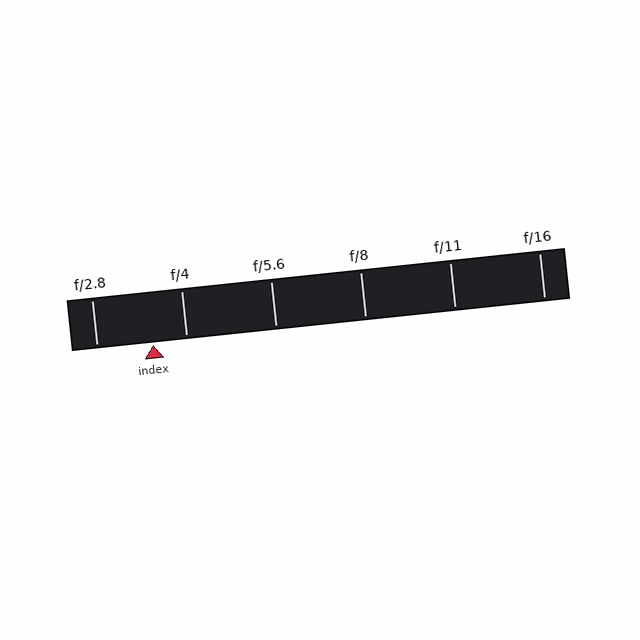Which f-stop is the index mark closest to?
The index mark is closest to f/4.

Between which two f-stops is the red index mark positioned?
The index mark is between f/2.8 and f/4.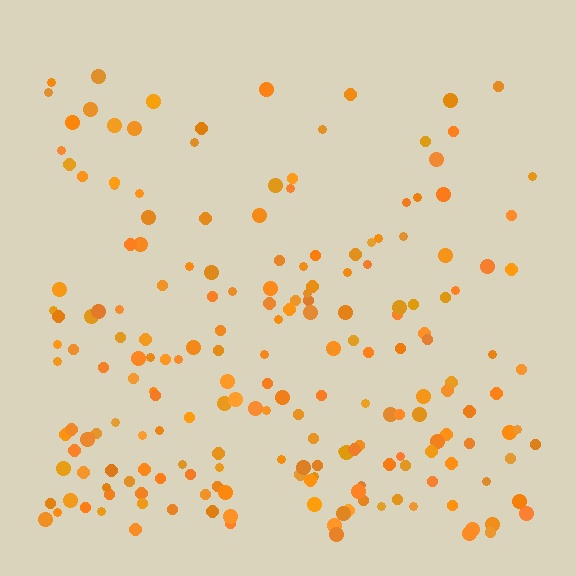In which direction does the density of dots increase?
From top to bottom, with the bottom side densest.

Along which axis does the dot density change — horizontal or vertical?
Vertical.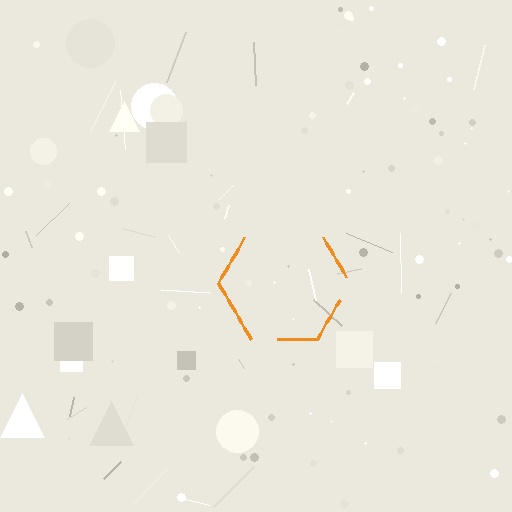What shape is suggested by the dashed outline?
The dashed outline suggests a hexagon.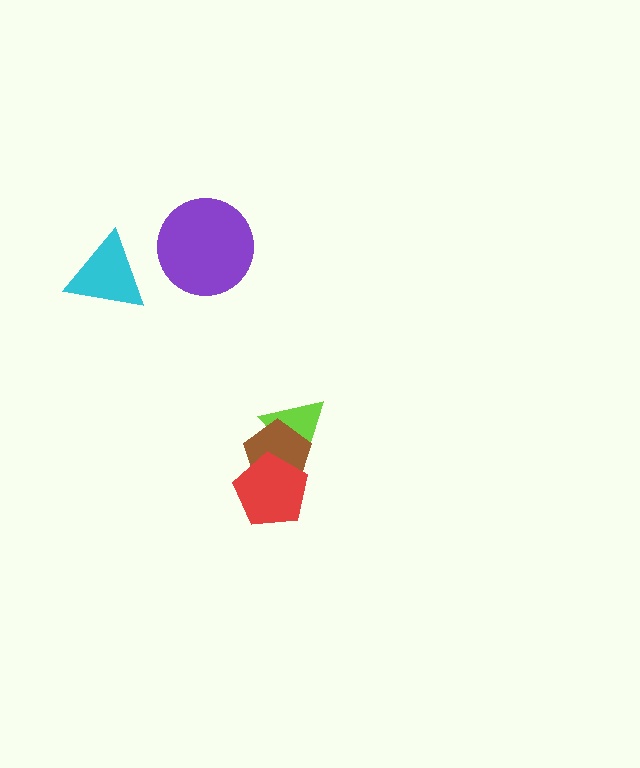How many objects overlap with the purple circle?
0 objects overlap with the purple circle.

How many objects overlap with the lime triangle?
2 objects overlap with the lime triangle.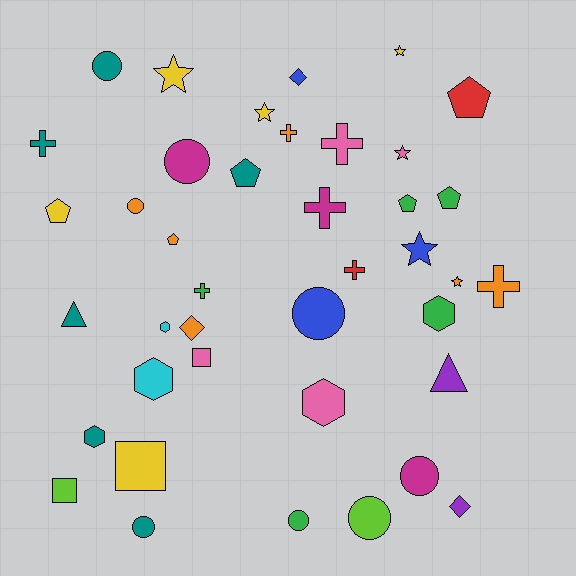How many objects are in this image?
There are 40 objects.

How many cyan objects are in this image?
There are 2 cyan objects.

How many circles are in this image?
There are 8 circles.